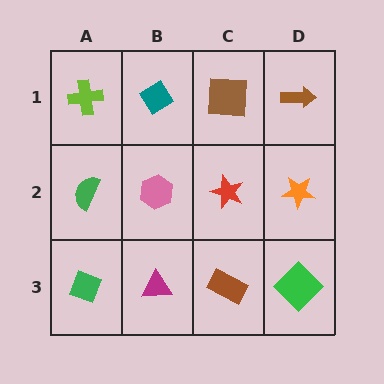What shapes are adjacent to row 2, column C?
A brown square (row 1, column C), a brown rectangle (row 3, column C), a pink hexagon (row 2, column B), an orange star (row 2, column D).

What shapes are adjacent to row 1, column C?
A red star (row 2, column C), a teal diamond (row 1, column B), a brown arrow (row 1, column D).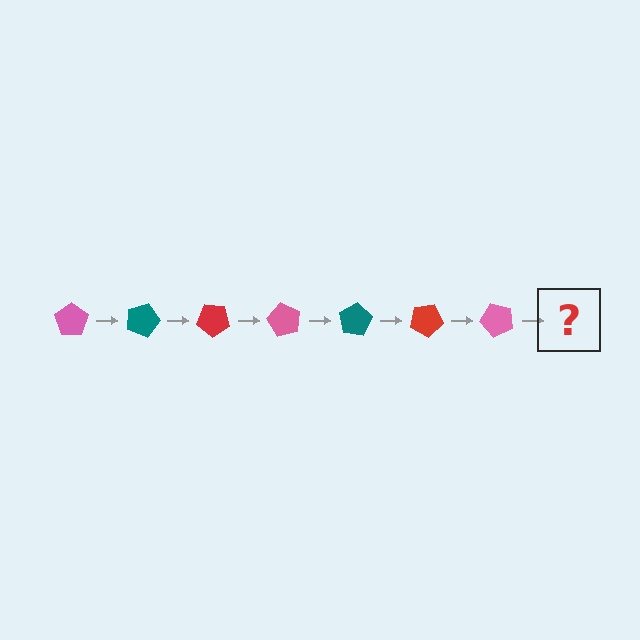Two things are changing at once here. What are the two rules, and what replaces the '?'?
The two rules are that it rotates 20 degrees each step and the color cycles through pink, teal, and red. The '?' should be a teal pentagon, rotated 140 degrees from the start.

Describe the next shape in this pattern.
It should be a teal pentagon, rotated 140 degrees from the start.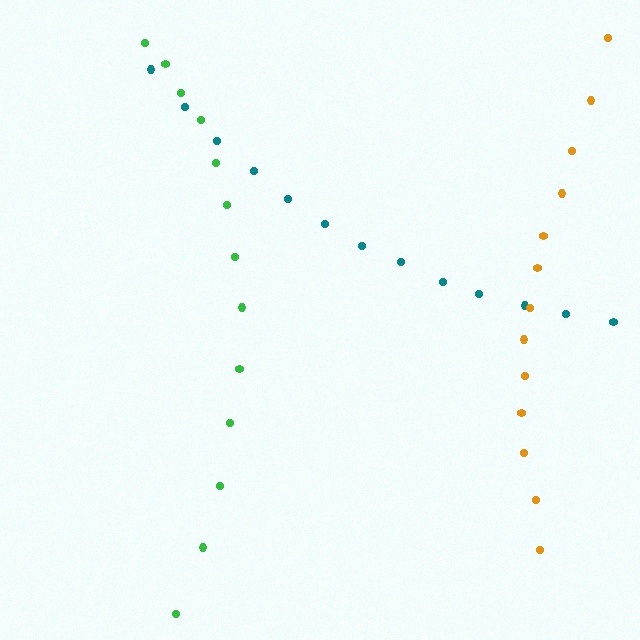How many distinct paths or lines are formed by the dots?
There are 3 distinct paths.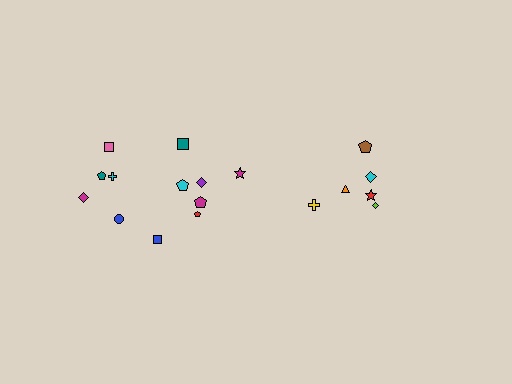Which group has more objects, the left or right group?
The left group.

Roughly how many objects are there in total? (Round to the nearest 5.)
Roughly 20 objects in total.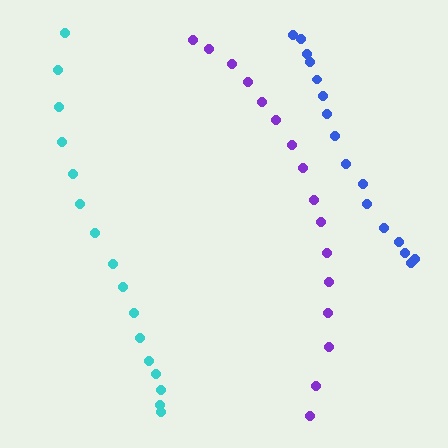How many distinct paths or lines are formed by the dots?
There are 3 distinct paths.